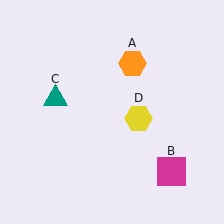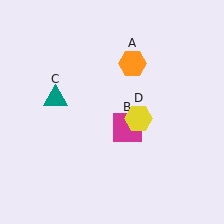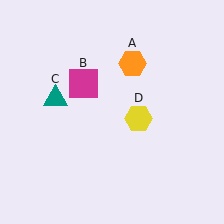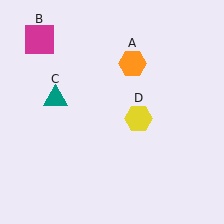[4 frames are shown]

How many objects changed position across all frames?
1 object changed position: magenta square (object B).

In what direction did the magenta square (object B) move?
The magenta square (object B) moved up and to the left.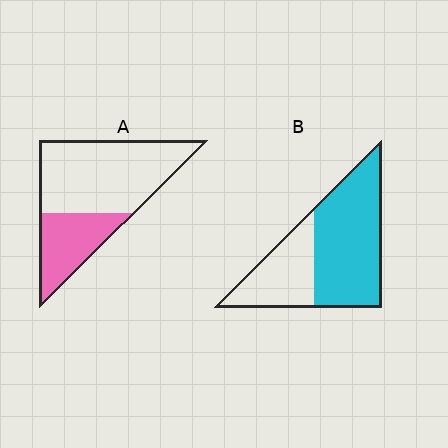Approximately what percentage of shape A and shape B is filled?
A is approximately 30% and B is approximately 65%.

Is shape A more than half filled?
No.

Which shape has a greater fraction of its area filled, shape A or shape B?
Shape B.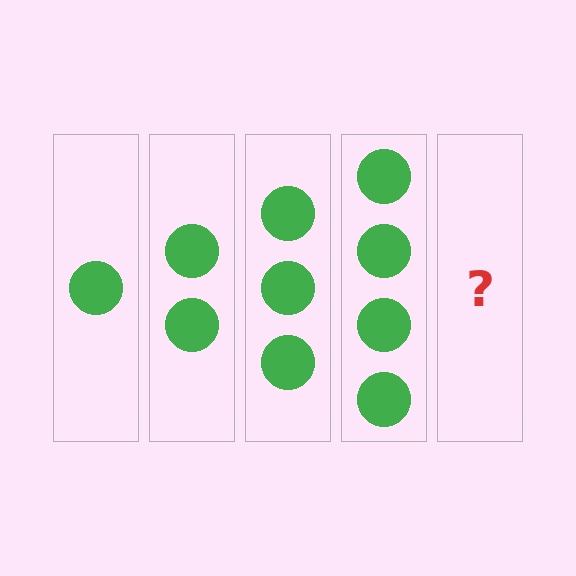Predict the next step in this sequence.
The next step is 5 circles.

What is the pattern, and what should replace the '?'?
The pattern is that each step adds one more circle. The '?' should be 5 circles.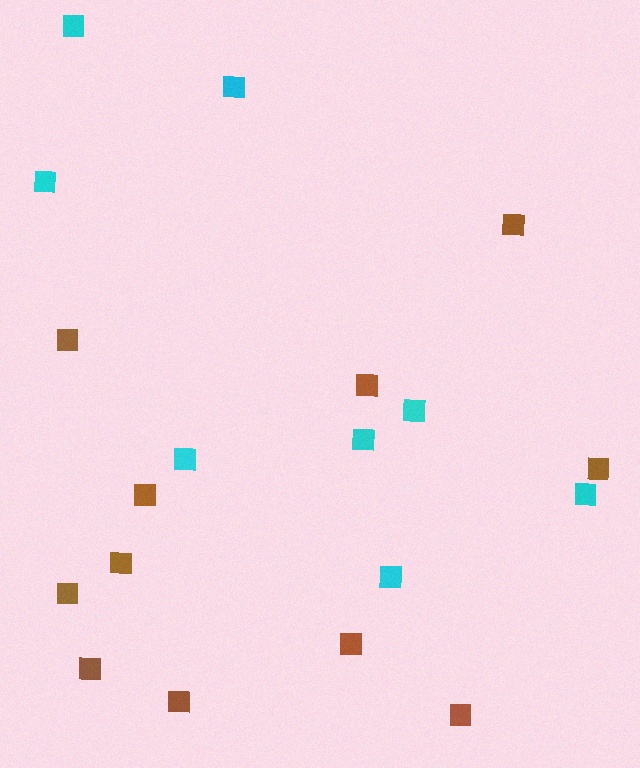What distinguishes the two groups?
There are 2 groups: one group of cyan squares (8) and one group of brown squares (11).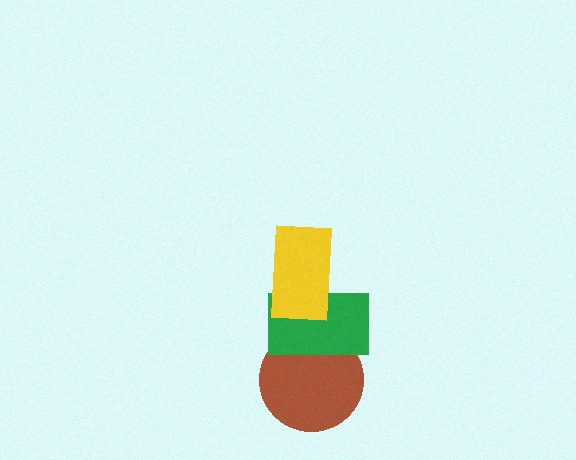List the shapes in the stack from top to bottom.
From top to bottom: the yellow rectangle, the green rectangle, the brown circle.